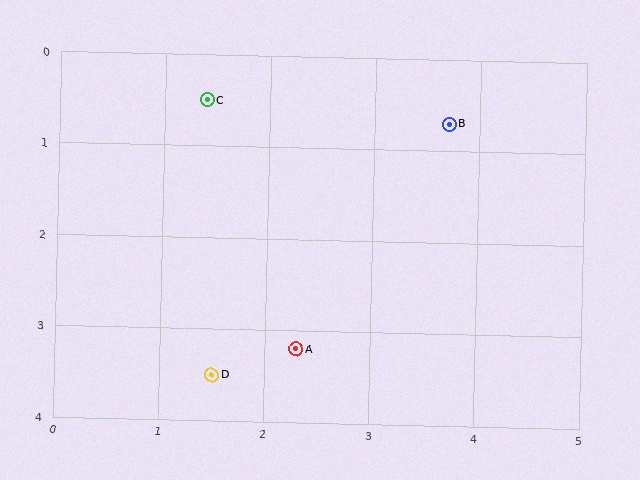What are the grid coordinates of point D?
Point D is at approximately (1.5, 3.5).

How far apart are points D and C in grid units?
Points D and C are about 3.0 grid units apart.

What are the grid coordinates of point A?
Point A is at approximately (2.3, 3.2).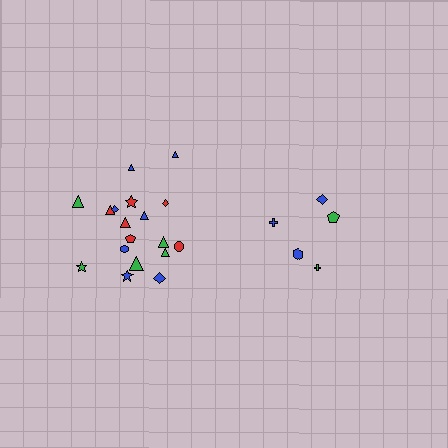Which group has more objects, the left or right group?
The left group.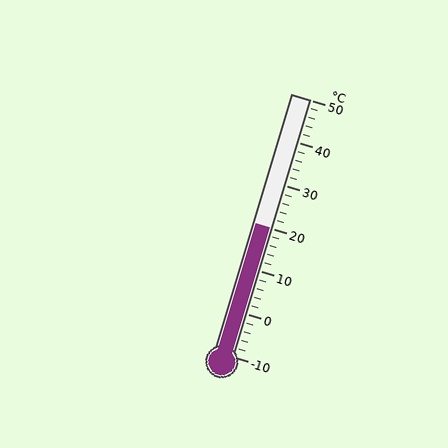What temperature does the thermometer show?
The thermometer shows approximately 20°C.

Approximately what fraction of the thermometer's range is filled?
The thermometer is filled to approximately 50% of its range.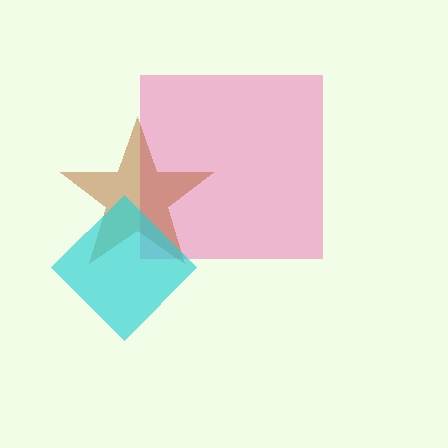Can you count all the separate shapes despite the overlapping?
Yes, there are 3 separate shapes.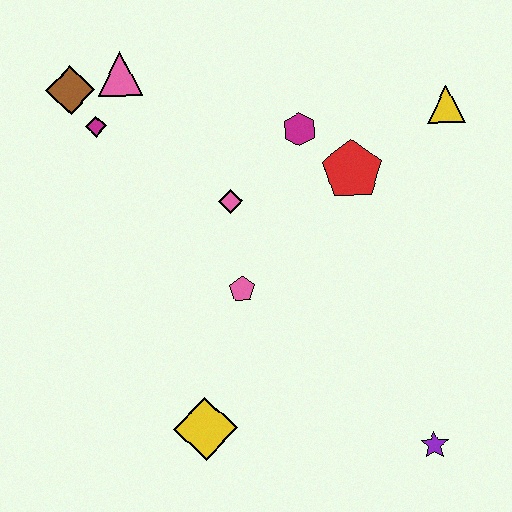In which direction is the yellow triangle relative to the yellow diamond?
The yellow triangle is above the yellow diamond.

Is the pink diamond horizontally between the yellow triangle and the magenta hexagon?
No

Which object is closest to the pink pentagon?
The pink diamond is closest to the pink pentagon.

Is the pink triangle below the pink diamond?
No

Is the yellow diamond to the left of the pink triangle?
No